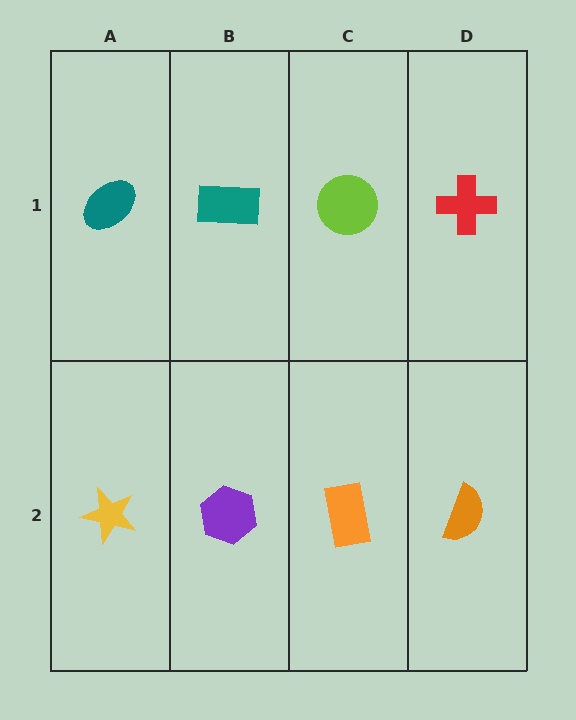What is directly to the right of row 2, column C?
An orange semicircle.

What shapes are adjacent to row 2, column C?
A lime circle (row 1, column C), a purple hexagon (row 2, column B), an orange semicircle (row 2, column D).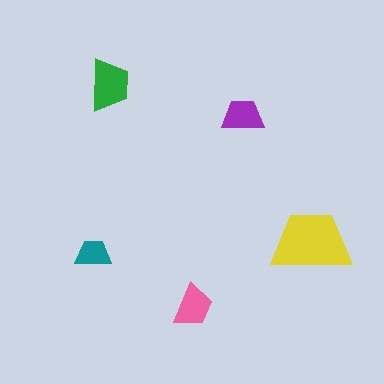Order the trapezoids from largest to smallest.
the yellow one, the green one, the pink one, the purple one, the teal one.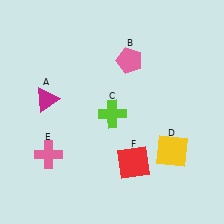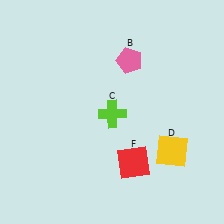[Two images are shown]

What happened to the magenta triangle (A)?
The magenta triangle (A) was removed in Image 2. It was in the top-left area of Image 1.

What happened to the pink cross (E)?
The pink cross (E) was removed in Image 2. It was in the bottom-left area of Image 1.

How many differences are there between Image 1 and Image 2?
There are 2 differences between the two images.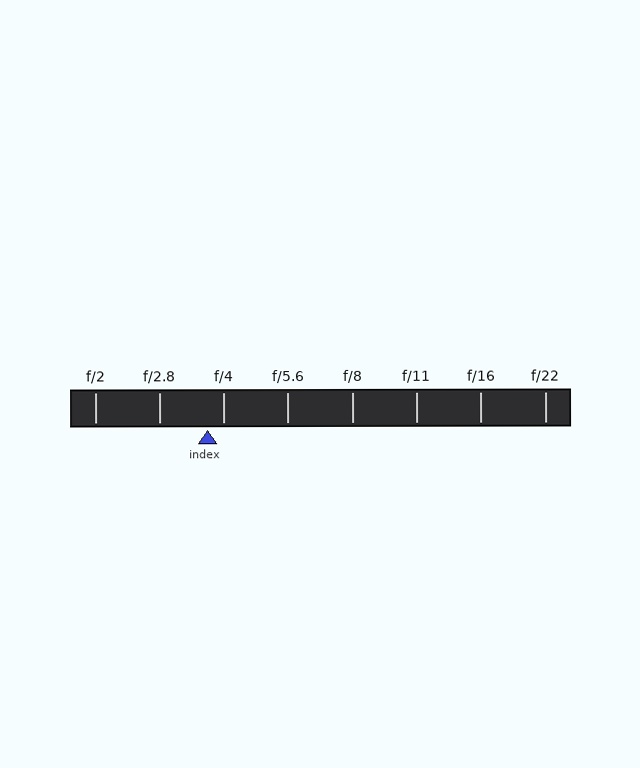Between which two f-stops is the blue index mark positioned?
The index mark is between f/2.8 and f/4.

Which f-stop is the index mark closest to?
The index mark is closest to f/4.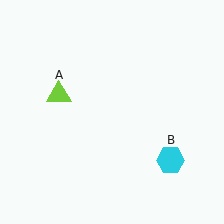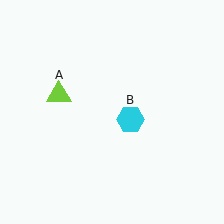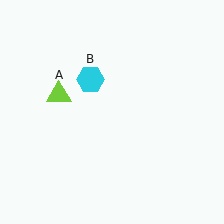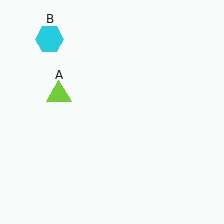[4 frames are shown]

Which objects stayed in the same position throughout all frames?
Lime triangle (object A) remained stationary.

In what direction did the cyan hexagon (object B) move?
The cyan hexagon (object B) moved up and to the left.